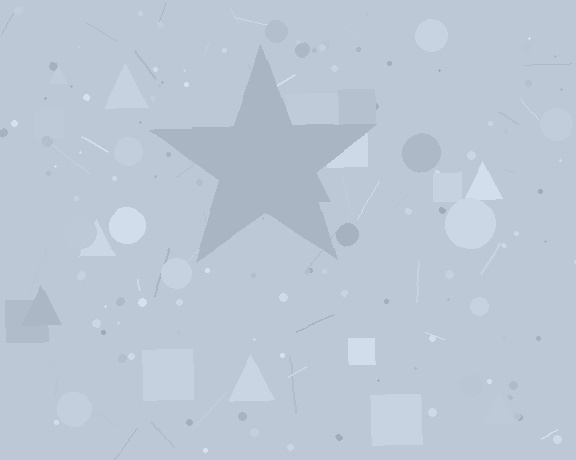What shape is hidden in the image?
A star is hidden in the image.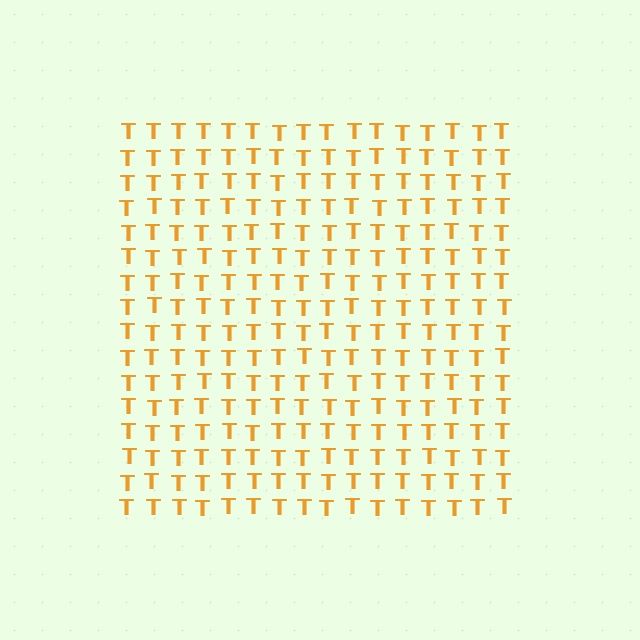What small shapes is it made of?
It is made of small letter T's.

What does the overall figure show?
The overall figure shows a square.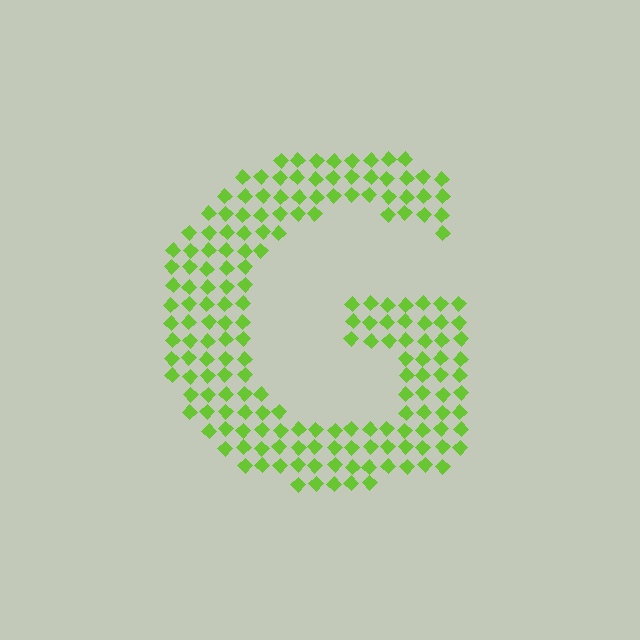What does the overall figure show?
The overall figure shows the letter G.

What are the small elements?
The small elements are diamonds.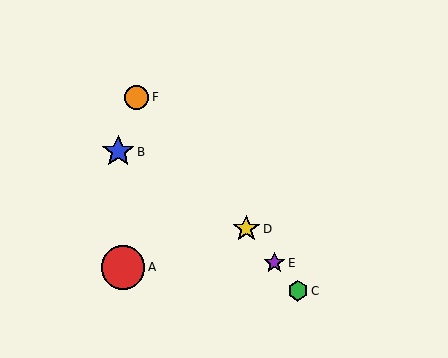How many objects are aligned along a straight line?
4 objects (C, D, E, F) are aligned along a straight line.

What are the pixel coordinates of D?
Object D is at (246, 229).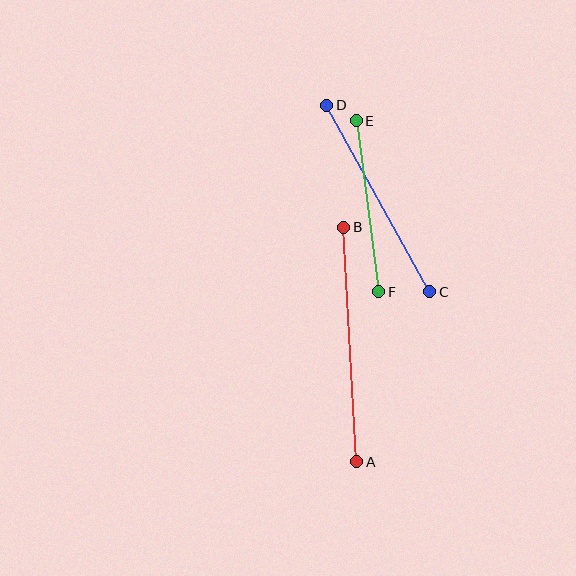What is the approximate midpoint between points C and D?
The midpoint is at approximately (378, 199) pixels.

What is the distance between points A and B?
The distance is approximately 235 pixels.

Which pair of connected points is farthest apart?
Points A and B are farthest apart.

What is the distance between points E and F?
The distance is approximately 173 pixels.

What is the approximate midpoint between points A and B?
The midpoint is at approximately (350, 344) pixels.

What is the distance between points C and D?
The distance is approximately 213 pixels.